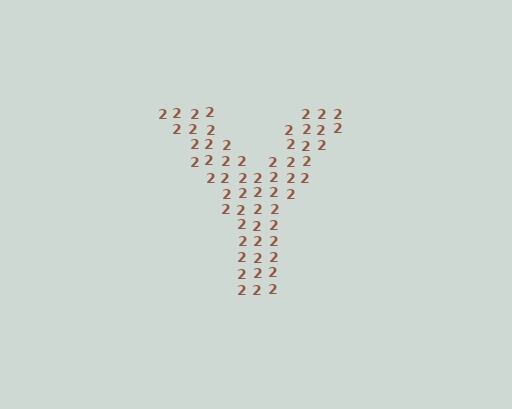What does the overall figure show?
The overall figure shows the letter Y.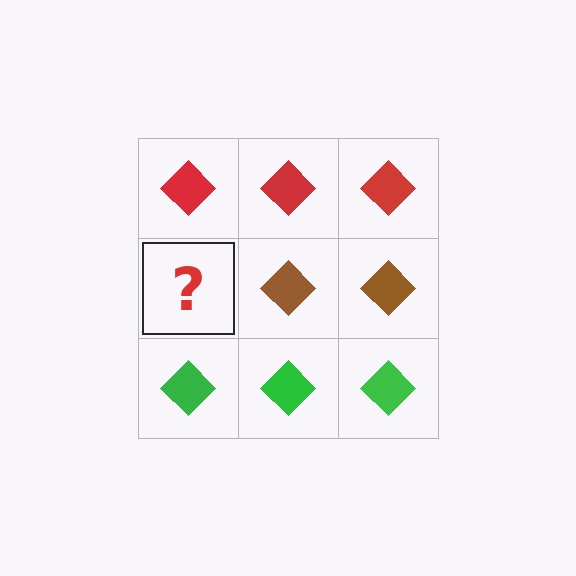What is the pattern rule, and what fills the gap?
The rule is that each row has a consistent color. The gap should be filled with a brown diamond.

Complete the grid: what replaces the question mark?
The question mark should be replaced with a brown diamond.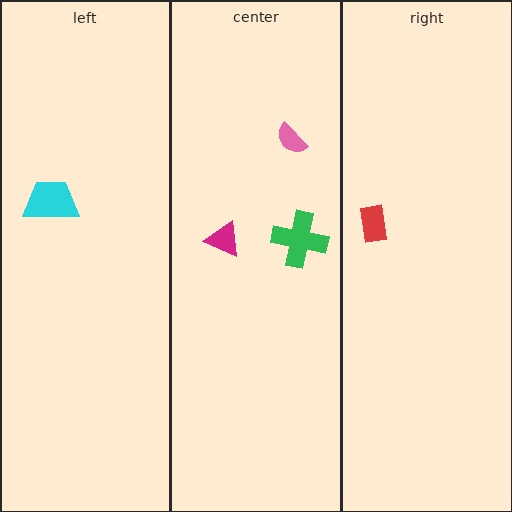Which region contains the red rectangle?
The right region.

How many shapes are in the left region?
1.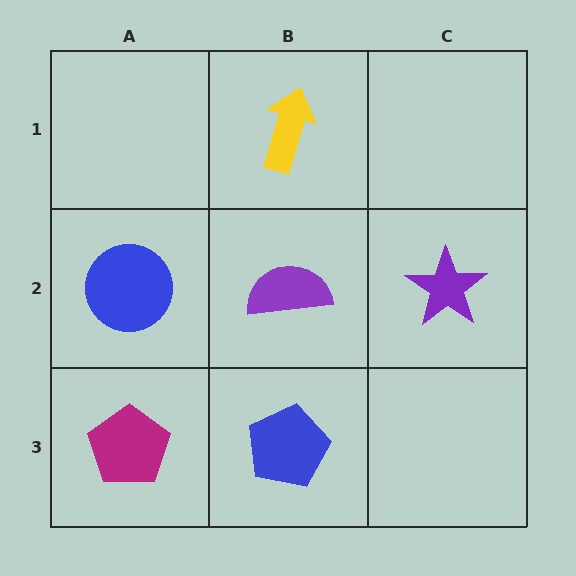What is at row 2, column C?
A purple star.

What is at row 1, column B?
A yellow arrow.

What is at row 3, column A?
A magenta pentagon.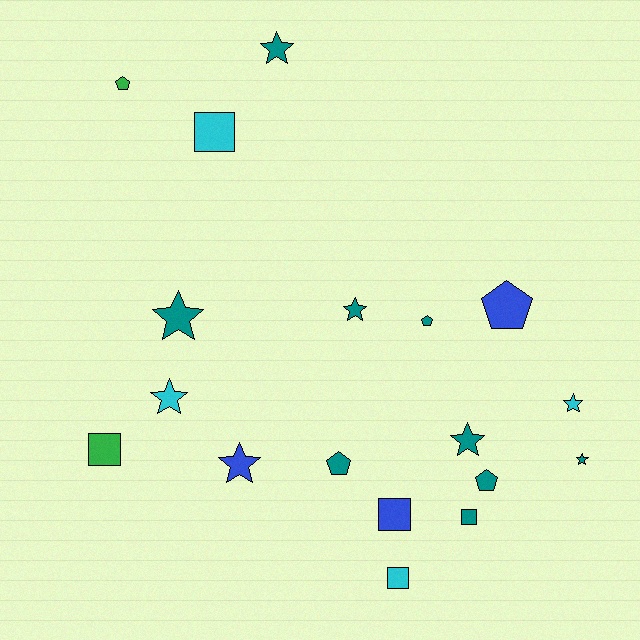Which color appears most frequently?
Teal, with 9 objects.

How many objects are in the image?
There are 18 objects.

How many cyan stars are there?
There are 2 cyan stars.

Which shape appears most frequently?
Star, with 8 objects.